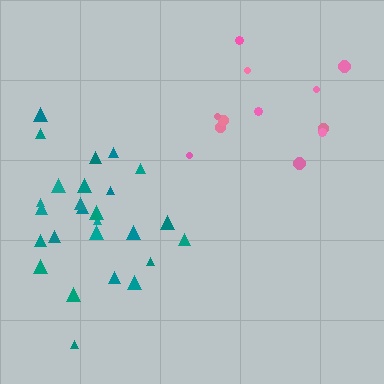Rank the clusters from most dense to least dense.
teal, pink.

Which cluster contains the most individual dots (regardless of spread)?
Teal (28).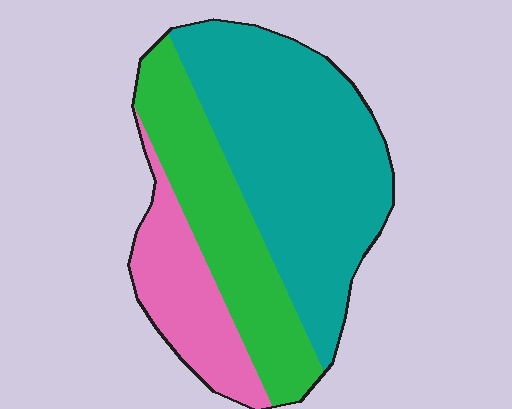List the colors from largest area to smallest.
From largest to smallest: teal, green, pink.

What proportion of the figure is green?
Green covers around 30% of the figure.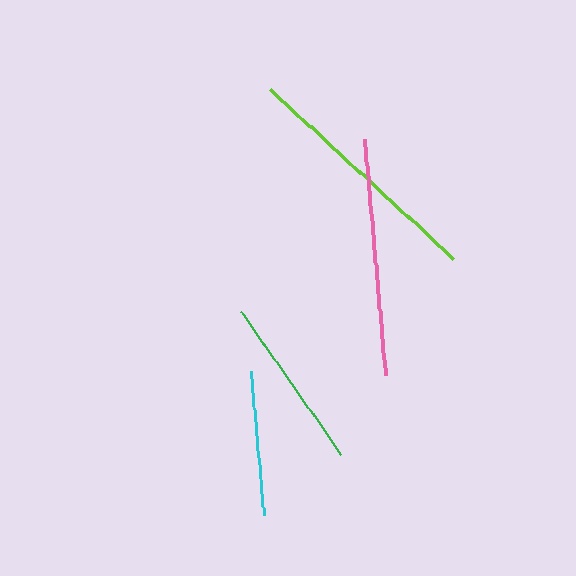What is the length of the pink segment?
The pink segment is approximately 237 pixels long.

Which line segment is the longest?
The lime line is the longest at approximately 250 pixels.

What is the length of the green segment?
The green segment is approximately 174 pixels long.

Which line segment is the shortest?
The cyan line is the shortest at approximately 144 pixels.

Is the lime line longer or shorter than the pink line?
The lime line is longer than the pink line.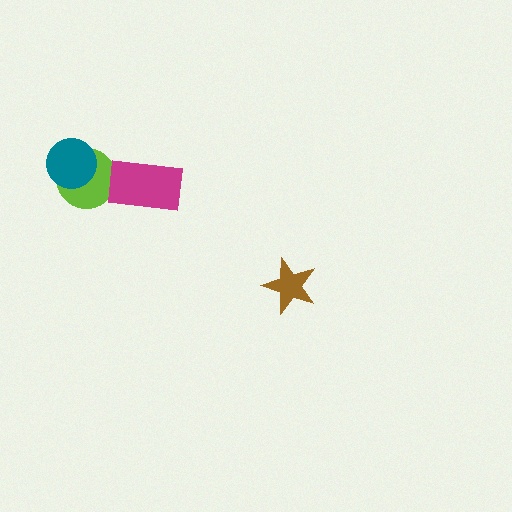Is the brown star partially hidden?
No, no other shape covers it.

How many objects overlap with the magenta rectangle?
0 objects overlap with the magenta rectangle.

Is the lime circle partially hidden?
Yes, it is partially covered by another shape.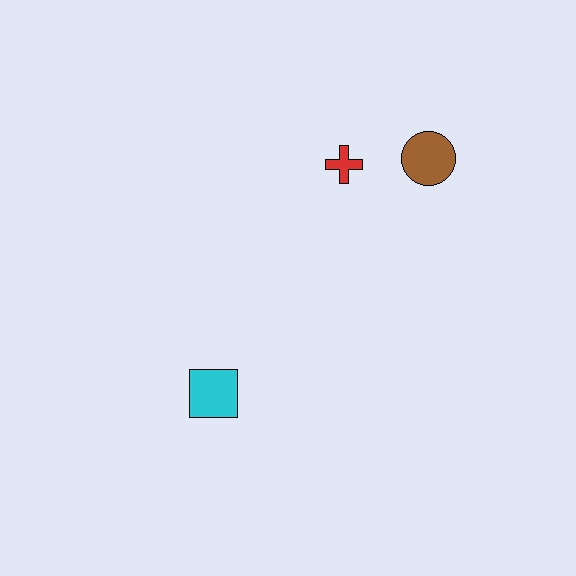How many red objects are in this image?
There is 1 red object.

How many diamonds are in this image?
There are no diamonds.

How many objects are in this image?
There are 3 objects.